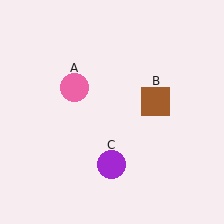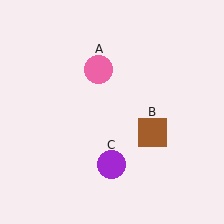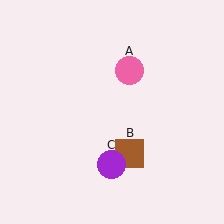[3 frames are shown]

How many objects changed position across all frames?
2 objects changed position: pink circle (object A), brown square (object B).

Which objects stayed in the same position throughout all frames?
Purple circle (object C) remained stationary.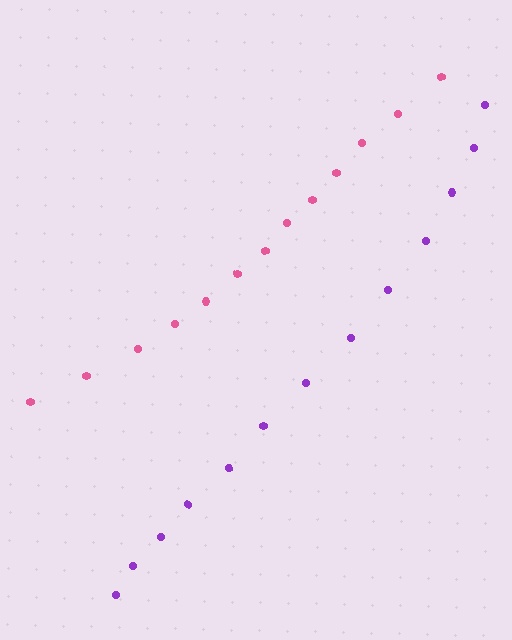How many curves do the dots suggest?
There are 2 distinct paths.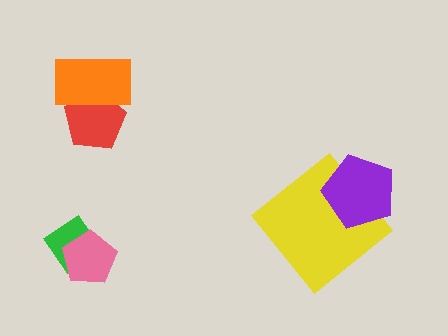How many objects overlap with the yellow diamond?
1 object overlaps with the yellow diamond.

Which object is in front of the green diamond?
The pink pentagon is in front of the green diamond.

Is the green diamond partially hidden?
Yes, it is partially covered by another shape.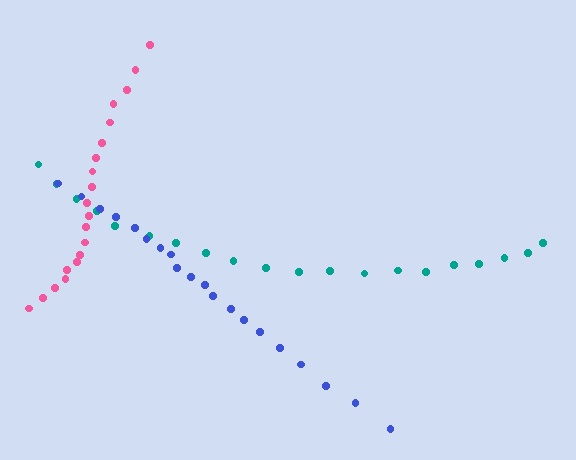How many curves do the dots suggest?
There are 3 distinct paths.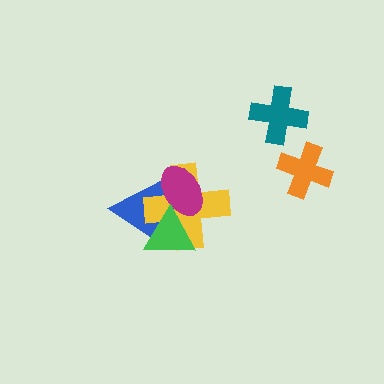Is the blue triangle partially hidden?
Yes, it is partially covered by another shape.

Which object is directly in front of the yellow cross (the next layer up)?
The magenta ellipse is directly in front of the yellow cross.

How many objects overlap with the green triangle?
3 objects overlap with the green triangle.